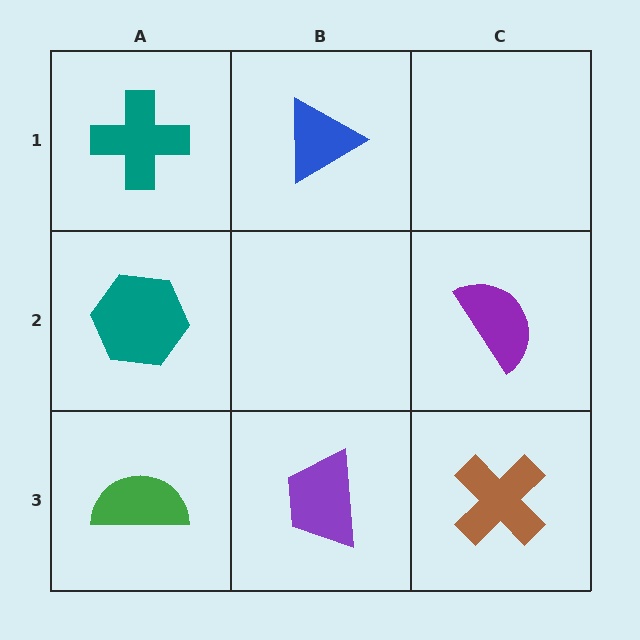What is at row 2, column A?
A teal hexagon.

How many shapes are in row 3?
3 shapes.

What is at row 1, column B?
A blue triangle.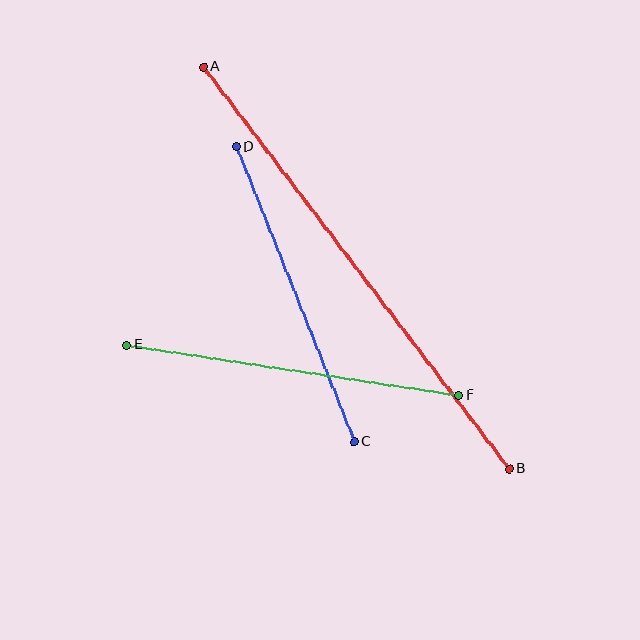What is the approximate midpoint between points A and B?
The midpoint is at approximately (356, 268) pixels.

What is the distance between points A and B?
The distance is approximately 505 pixels.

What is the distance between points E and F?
The distance is approximately 336 pixels.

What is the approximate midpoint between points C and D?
The midpoint is at approximately (295, 294) pixels.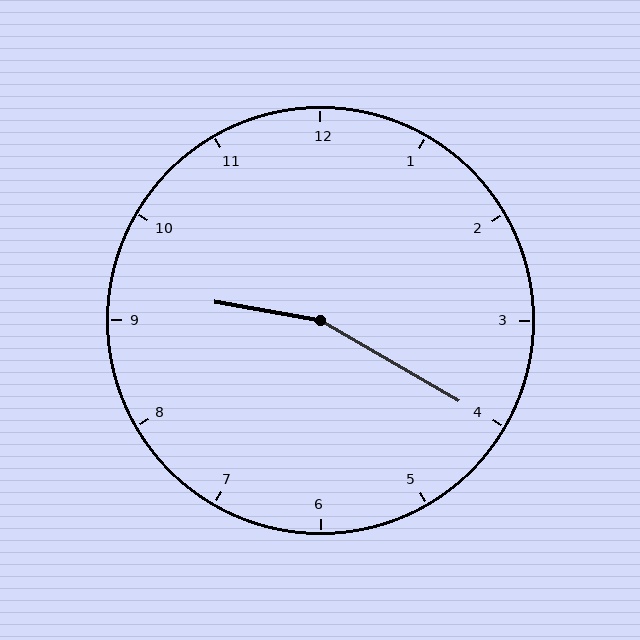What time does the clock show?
9:20.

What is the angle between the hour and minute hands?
Approximately 160 degrees.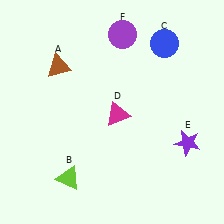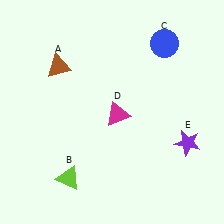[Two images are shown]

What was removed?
The purple circle (F) was removed in Image 2.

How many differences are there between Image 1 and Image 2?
There is 1 difference between the two images.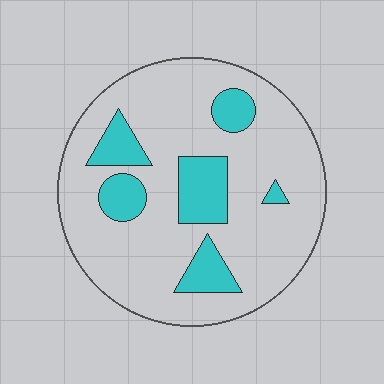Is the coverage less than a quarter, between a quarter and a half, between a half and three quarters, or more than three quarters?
Less than a quarter.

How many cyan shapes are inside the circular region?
6.